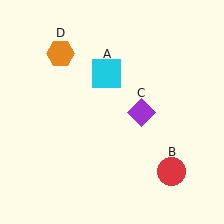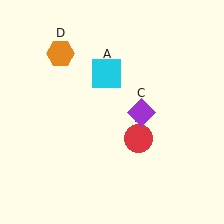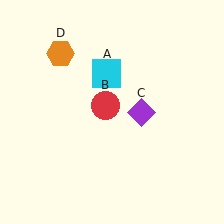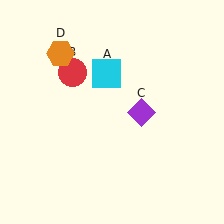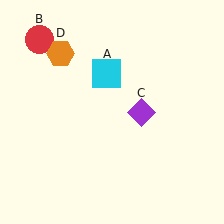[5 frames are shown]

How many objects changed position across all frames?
1 object changed position: red circle (object B).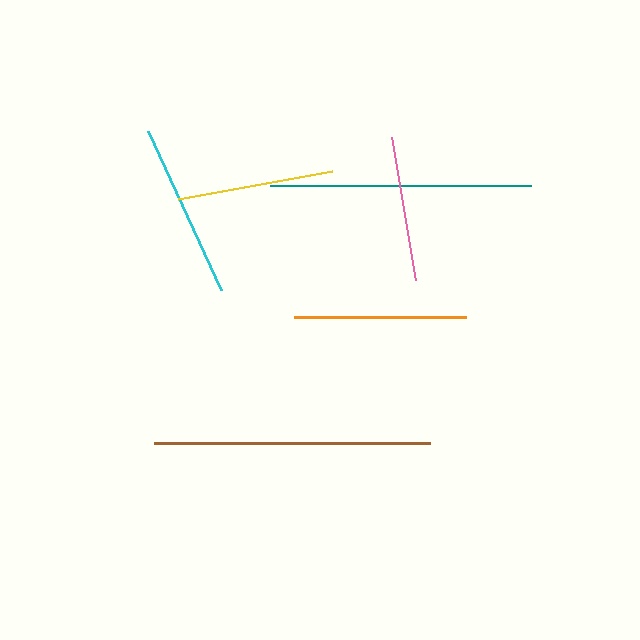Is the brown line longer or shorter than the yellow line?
The brown line is longer than the yellow line.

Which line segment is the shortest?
The pink line is the shortest at approximately 145 pixels.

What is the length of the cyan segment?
The cyan segment is approximately 175 pixels long.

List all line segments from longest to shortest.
From longest to shortest: brown, teal, cyan, orange, yellow, pink.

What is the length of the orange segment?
The orange segment is approximately 172 pixels long.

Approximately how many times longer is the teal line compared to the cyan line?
The teal line is approximately 1.5 times the length of the cyan line.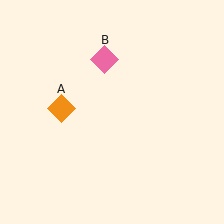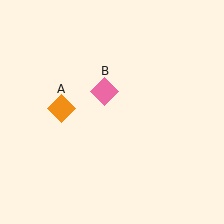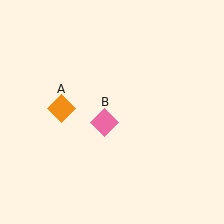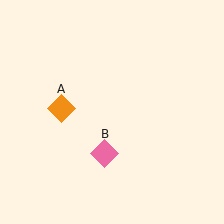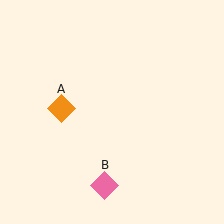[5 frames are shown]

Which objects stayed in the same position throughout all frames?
Orange diamond (object A) remained stationary.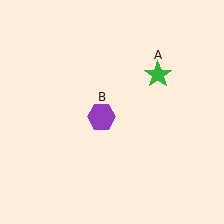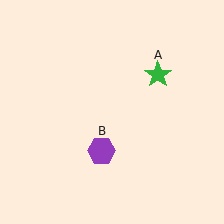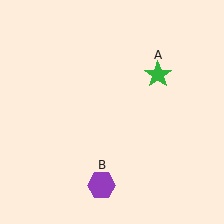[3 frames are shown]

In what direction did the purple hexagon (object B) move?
The purple hexagon (object B) moved down.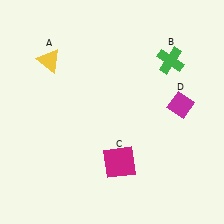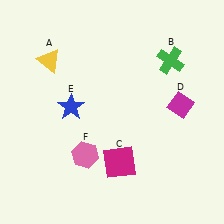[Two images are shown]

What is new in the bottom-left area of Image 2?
A pink hexagon (F) was added in the bottom-left area of Image 2.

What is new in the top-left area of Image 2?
A blue star (E) was added in the top-left area of Image 2.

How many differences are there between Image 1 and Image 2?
There are 2 differences between the two images.